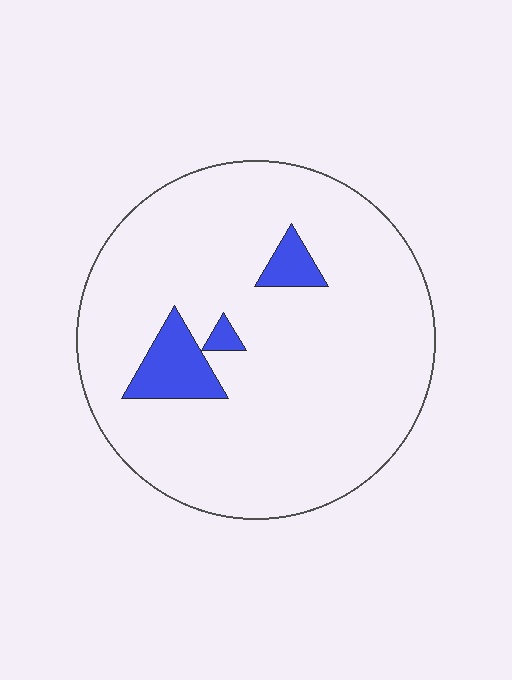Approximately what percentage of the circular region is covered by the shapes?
Approximately 10%.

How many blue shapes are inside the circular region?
3.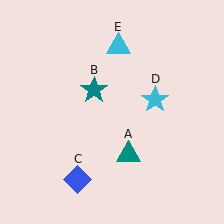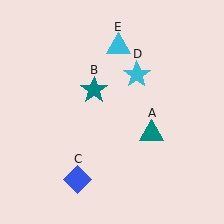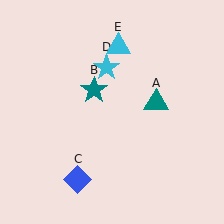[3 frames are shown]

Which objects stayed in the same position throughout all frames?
Teal star (object B) and blue diamond (object C) and cyan triangle (object E) remained stationary.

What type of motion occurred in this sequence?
The teal triangle (object A), cyan star (object D) rotated counterclockwise around the center of the scene.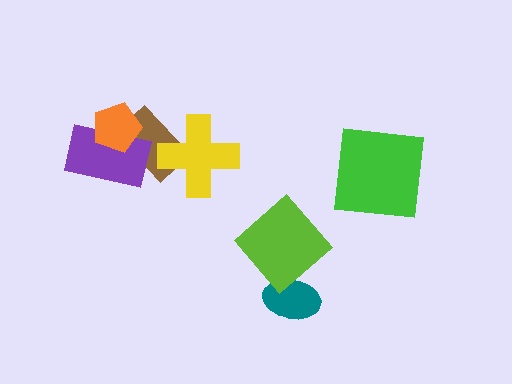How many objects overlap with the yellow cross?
1 object overlaps with the yellow cross.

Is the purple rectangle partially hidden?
Yes, it is partially covered by another shape.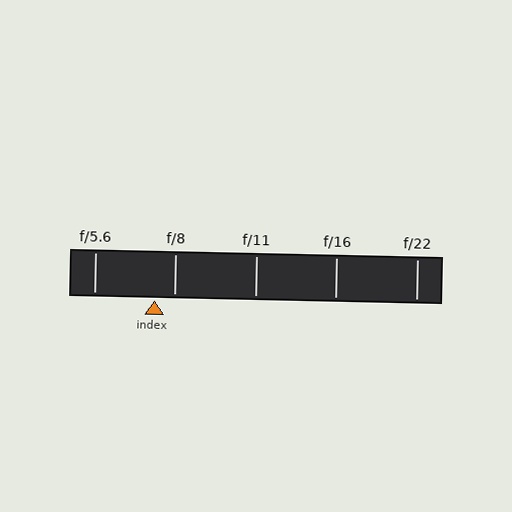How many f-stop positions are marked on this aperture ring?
There are 5 f-stop positions marked.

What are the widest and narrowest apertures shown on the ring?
The widest aperture shown is f/5.6 and the narrowest is f/22.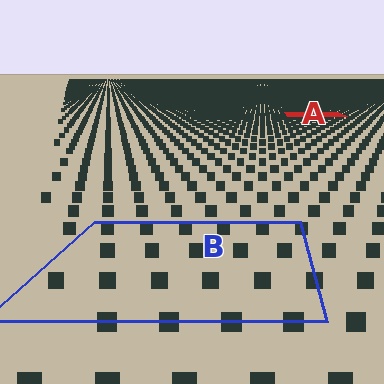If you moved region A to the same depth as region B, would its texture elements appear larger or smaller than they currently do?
They would appear larger. At a closer depth, the same texture elements are projected at a bigger on-screen size.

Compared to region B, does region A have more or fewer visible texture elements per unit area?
Region A has more texture elements per unit area — they are packed more densely because it is farther away.